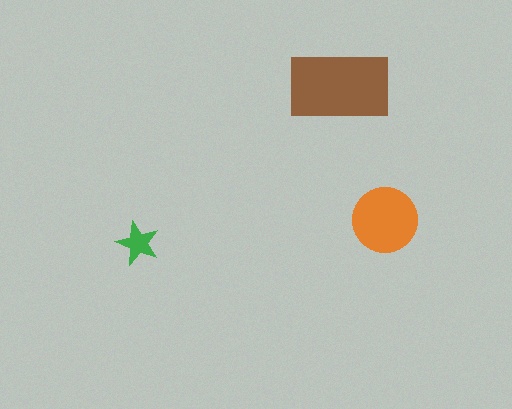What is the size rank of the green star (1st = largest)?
3rd.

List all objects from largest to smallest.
The brown rectangle, the orange circle, the green star.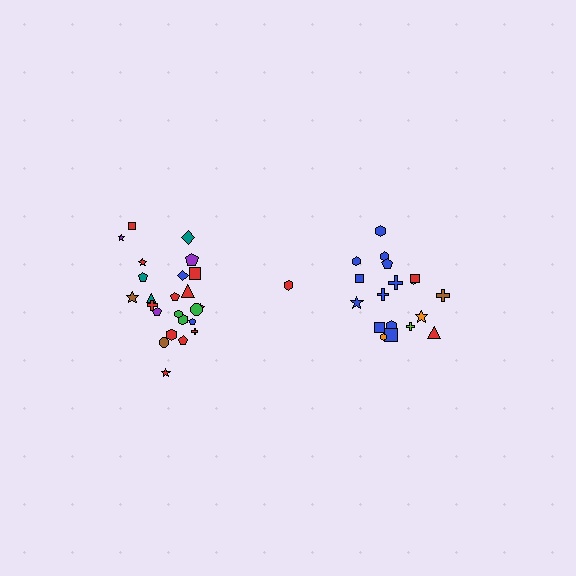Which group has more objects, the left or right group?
The left group.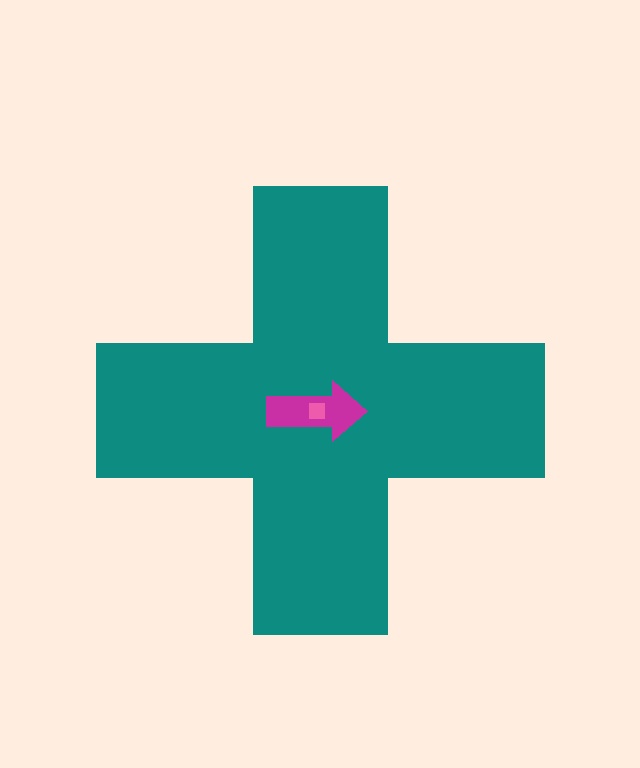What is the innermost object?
The pink square.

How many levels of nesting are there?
3.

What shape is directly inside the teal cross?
The magenta arrow.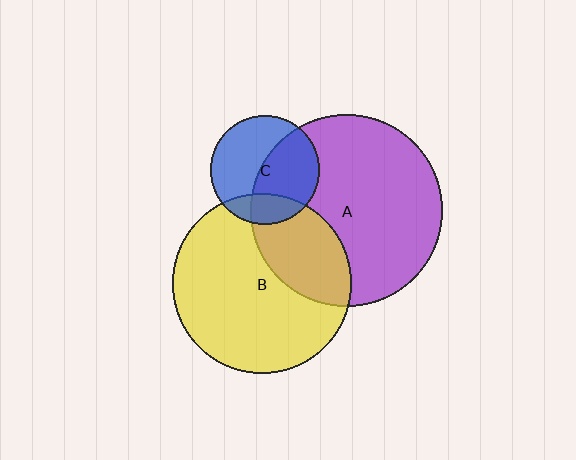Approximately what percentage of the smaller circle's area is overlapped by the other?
Approximately 30%.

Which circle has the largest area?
Circle A (purple).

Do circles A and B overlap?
Yes.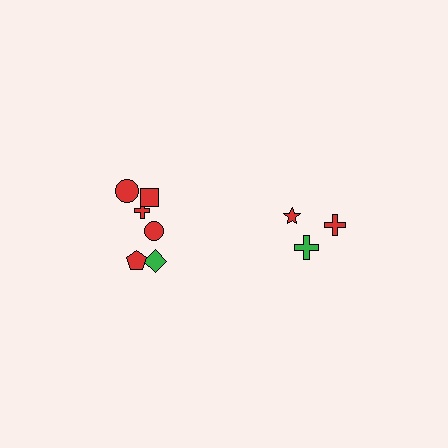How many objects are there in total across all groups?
There are 9 objects.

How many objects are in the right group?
There are 3 objects.